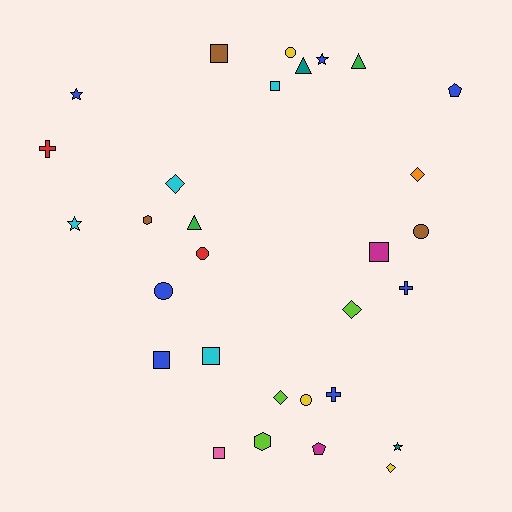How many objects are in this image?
There are 30 objects.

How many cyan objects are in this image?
There are 4 cyan objects.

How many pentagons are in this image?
There are 2 pentagons.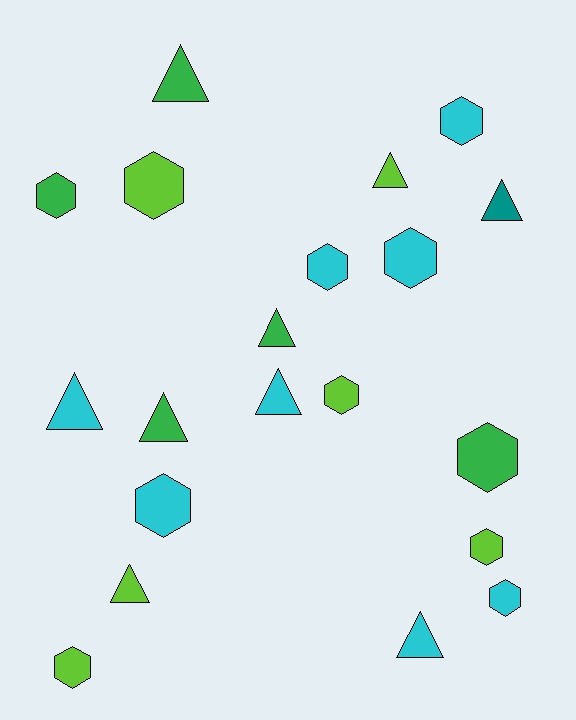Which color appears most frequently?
Cyan, with 8 objects.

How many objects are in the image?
There are 20 objects.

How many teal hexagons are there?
There are no teal hexagons.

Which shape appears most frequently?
Hexagon, with 11 objects.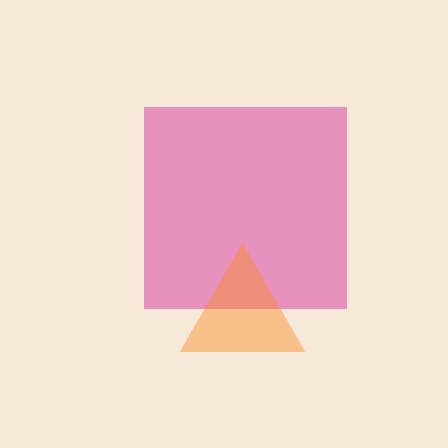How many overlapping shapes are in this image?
There are 2 overlapping shapes in the image.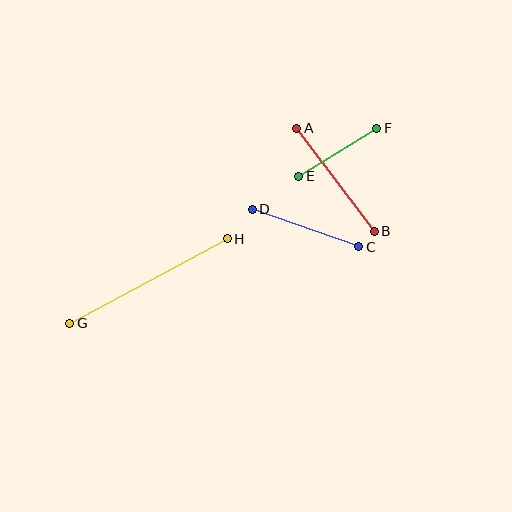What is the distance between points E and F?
The distance is approximately 92 pixels.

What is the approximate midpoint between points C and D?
The midpoint is at approximately (306, 228) pixels.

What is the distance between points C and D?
The distance is approximately 113 pixels.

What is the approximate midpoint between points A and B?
The midpoint is at approximately (335, 180) pixels.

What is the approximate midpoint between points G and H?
The midpoint is at approximately (148, 281) pixels.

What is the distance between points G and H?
The distance is approximately 179 pixels.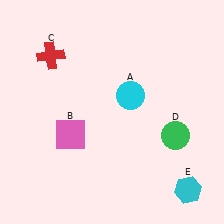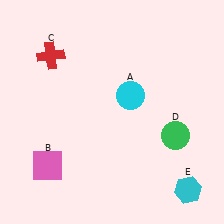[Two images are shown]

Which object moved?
The pink square (B) moved down.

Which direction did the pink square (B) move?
The pink square (B) moved down.